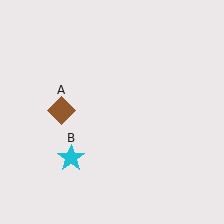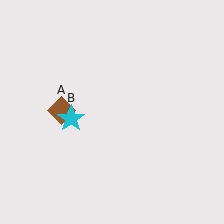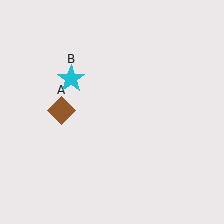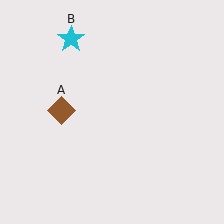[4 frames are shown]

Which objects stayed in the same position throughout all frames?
Brown diamond (object A) remained stationary.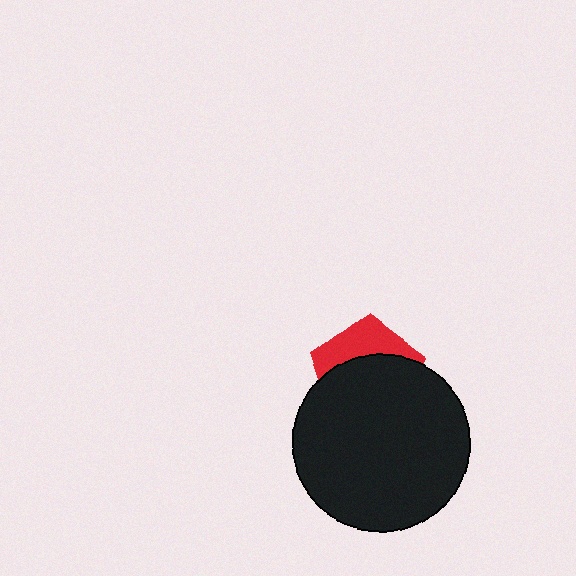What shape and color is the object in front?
The object in front is a black circle.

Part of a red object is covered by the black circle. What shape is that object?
It is a pentagon.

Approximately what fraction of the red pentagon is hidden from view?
Roughly 66% of the red pentagon is hidden behind the black circle.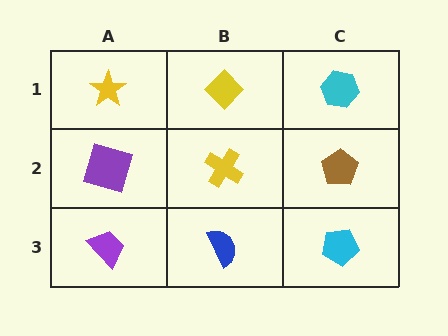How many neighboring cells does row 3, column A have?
2.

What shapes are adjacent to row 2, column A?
A yellow star (row 1, column A), a purple trapezoid (row 3, column A), a yellow cross (row 2, column B).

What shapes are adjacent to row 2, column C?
A cyan hexagon (row 1, column C), a cyan pentagon (row 3, column C), a yellow cross (row 2, column B).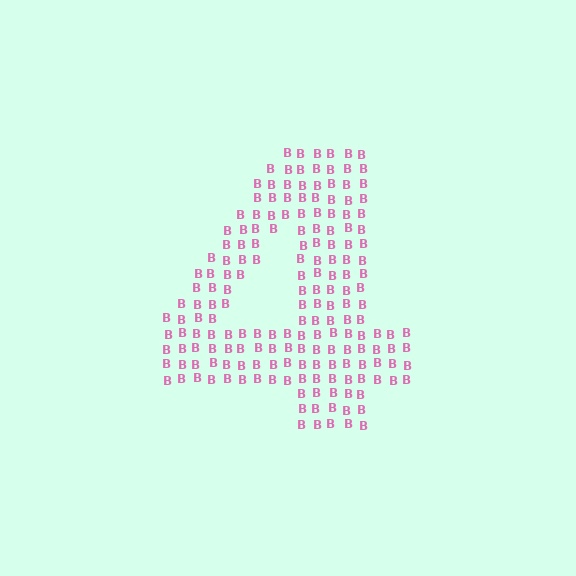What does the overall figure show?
The overall figure shows the digit 4.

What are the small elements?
The small elements are letter B's.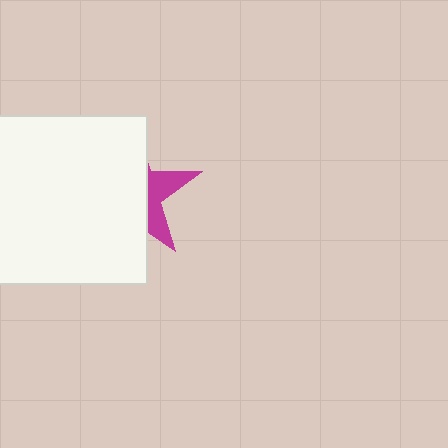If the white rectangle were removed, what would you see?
You would see the complete magenta star.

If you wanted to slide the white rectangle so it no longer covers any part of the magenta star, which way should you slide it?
Slide it left — that is the most direct way to separate the two shapes.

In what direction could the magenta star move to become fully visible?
The magenta star could move right. That would shift it out from behind the white rectangle entirely.